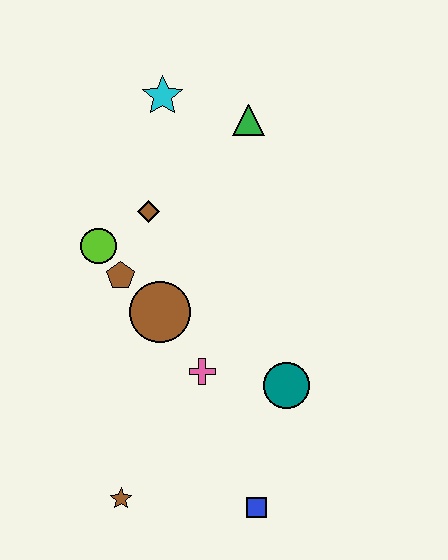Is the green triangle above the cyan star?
No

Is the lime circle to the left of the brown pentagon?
Yes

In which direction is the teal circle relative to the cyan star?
The teal circle is below the cyan star.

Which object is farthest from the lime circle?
The blue square is farthest from the lime circle.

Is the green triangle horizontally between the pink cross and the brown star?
No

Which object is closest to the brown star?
The blue square is closest to the brown star.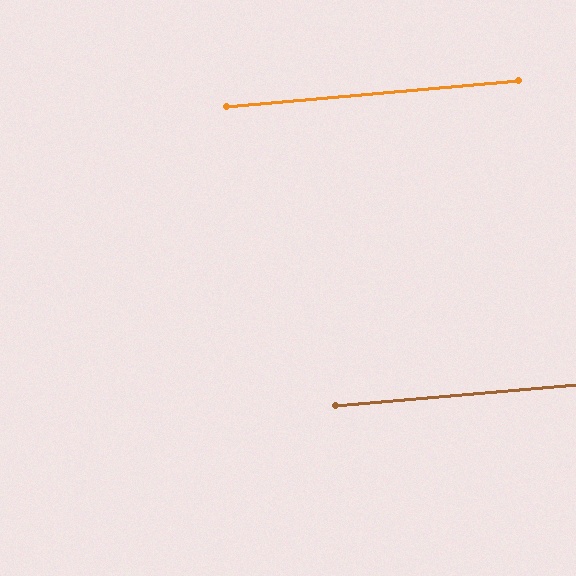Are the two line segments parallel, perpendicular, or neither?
Parallel — their directions differ by only 0.1°.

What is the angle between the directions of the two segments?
Approximately 0 degrees.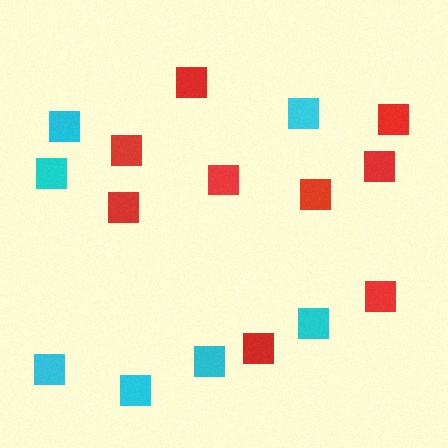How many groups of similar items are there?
There are 2 groups: one group of cyan squares (7) and one group of red squares (9).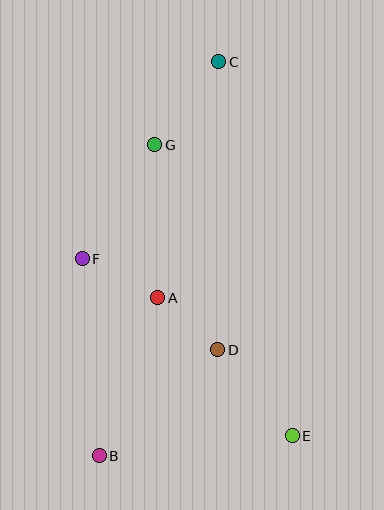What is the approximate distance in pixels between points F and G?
The distance between F and G is approximately 135 pixels.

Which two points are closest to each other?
Points A and D are closest to each other.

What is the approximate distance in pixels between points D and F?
The distance between D and F is approximately 163 pixels.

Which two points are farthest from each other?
Points B and C are farthest from each other.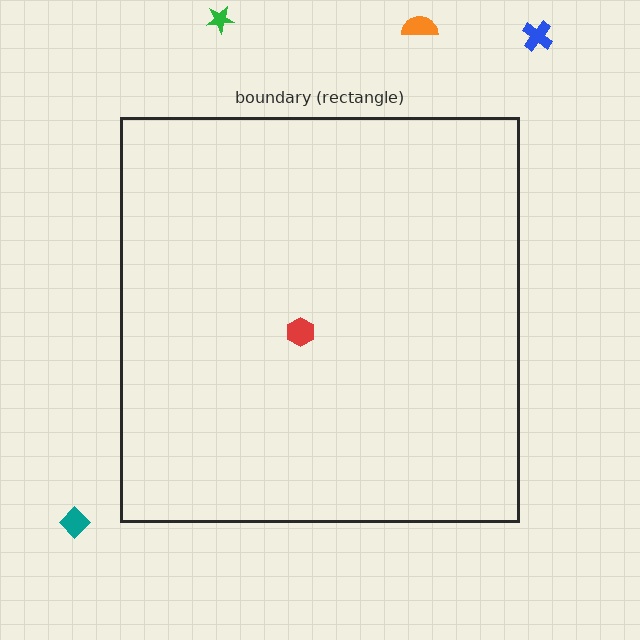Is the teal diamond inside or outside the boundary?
Outside.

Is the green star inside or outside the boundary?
Outside.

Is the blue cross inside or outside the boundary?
Outside.